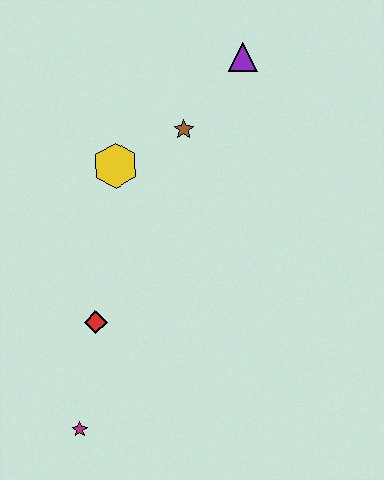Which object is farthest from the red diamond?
The purple triangle is farthest from the red diamond.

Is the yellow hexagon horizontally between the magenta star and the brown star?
Yes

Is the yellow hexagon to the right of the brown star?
No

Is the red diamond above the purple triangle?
No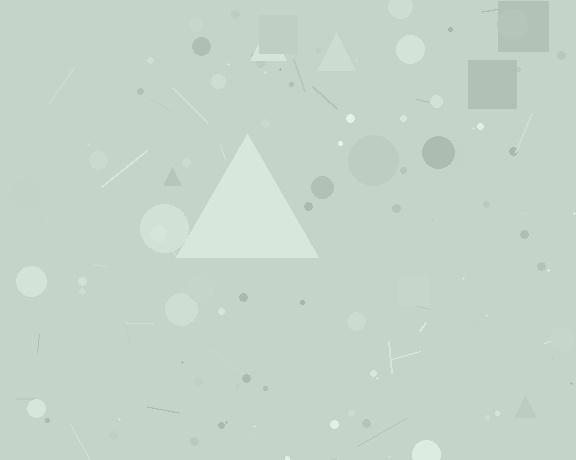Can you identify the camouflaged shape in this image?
The camouflaged shape is a triangle.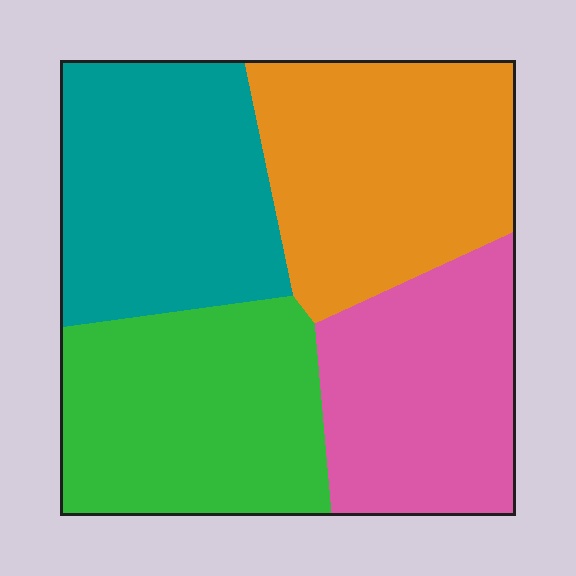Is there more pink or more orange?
Orange.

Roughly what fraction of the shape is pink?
Pink takes up about one fifth (1/5) of the shape.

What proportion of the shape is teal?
Teal takes up about one quarter (1/4) of the shape.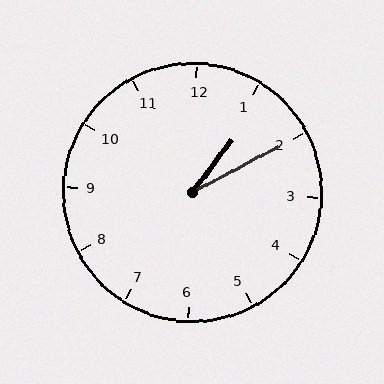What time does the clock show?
1:10.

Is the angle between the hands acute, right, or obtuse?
It is acute.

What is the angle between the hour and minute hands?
Approximately 25 degrees.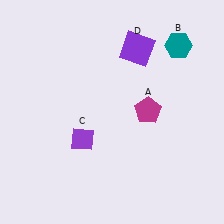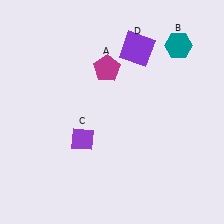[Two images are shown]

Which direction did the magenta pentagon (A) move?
The magenta pentagon (A) moved up.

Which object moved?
The magenta pentagon (A) moved up.